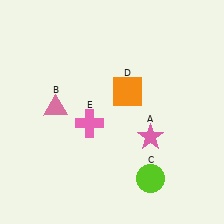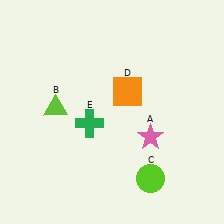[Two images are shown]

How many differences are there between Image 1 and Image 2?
There are 2 differences between the two images.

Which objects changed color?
B changed from pink to lime. E changed from pink to green.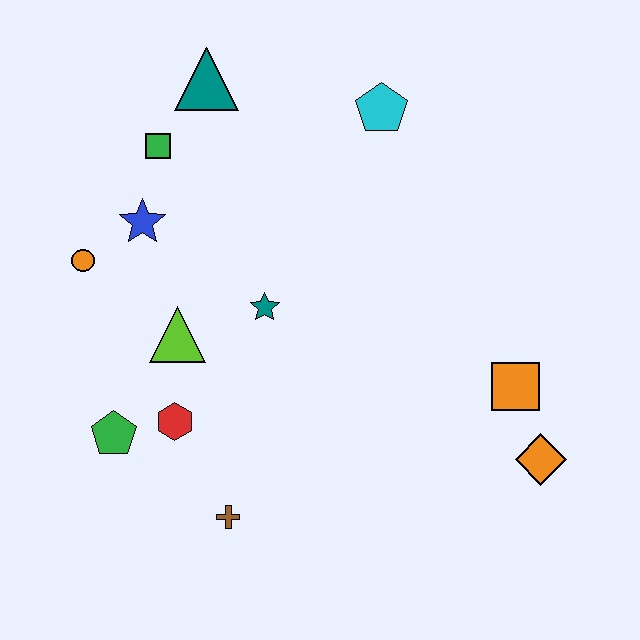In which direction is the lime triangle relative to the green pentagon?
The lime triangle is above the green pentagon.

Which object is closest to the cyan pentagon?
The teal triangle is closest to the cyan pentagon.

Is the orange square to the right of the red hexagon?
Yes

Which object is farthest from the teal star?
The orange diamond is farthest from the teal star.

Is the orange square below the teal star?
Yes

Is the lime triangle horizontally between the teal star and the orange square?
No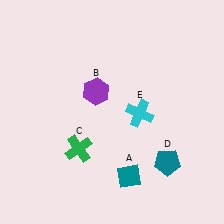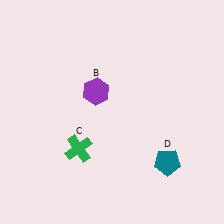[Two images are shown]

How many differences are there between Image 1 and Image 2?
There are 2 differences between the two images.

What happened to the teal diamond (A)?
The teal diamond (A) was removed in Image 2. It was in the bottom-right area of Image 1.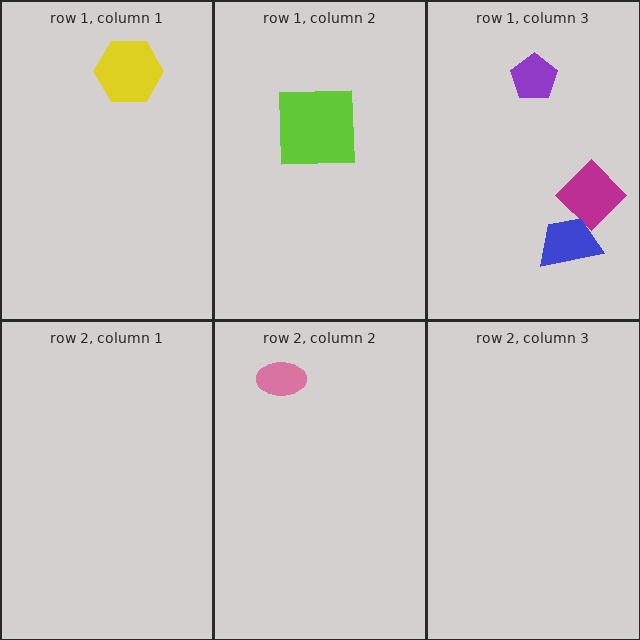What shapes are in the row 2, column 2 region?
The pink ellipse.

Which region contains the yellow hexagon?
The row 1, column 1 region.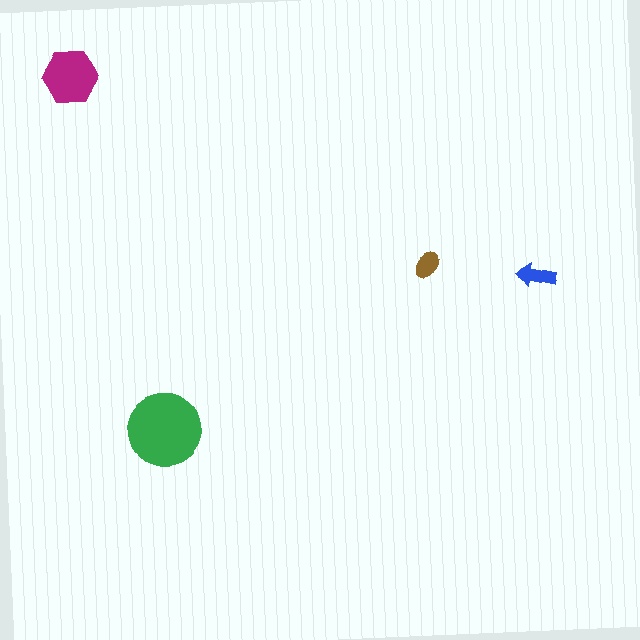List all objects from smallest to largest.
The brown ellipse, the blue arrow, the magenta hexagon, the green circle.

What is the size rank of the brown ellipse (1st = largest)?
4th.